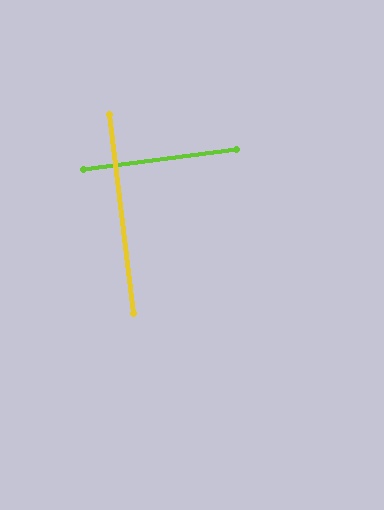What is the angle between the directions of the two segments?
Approximately 89 degrees.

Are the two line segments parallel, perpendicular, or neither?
Perpendicular — they meet at approximately 89°.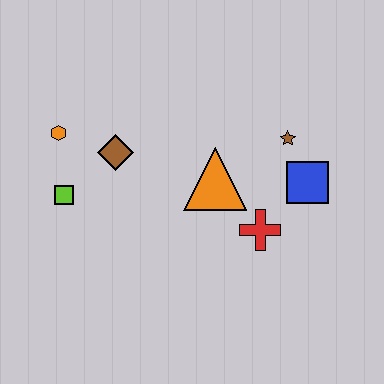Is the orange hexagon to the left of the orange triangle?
Yes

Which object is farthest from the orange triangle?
The orange hexagon is farthest from the orange triangle.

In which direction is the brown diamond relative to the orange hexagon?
The brown diamond is to the right of the orange hexagon.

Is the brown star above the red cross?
Yes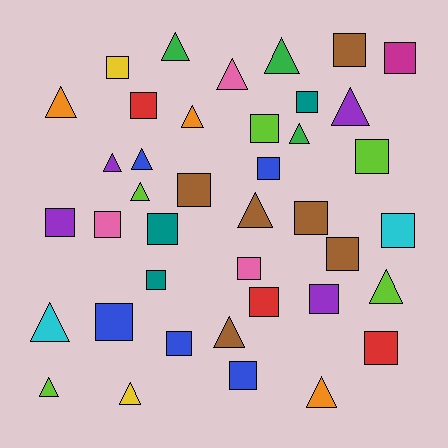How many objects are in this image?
There are 40 objects.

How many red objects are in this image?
There are 3 red objects.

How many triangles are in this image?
There are 17 triangles.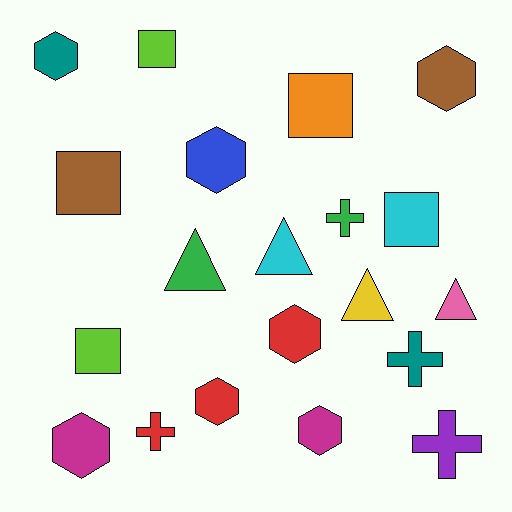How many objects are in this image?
There are 20 objects.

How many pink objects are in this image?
There is 1 pink object.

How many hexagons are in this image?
There are 7 hexagons.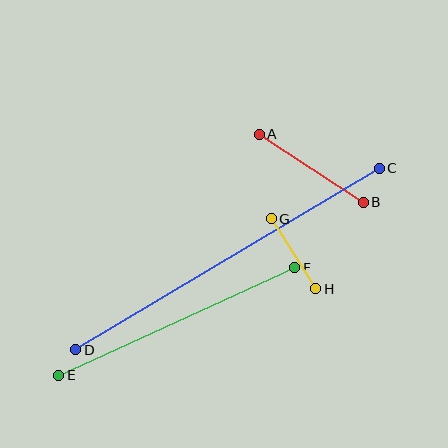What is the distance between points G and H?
The distance is approximately 83 pixels.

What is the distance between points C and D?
The distance is approximately 353 pixels.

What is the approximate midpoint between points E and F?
The midpoint is at approximately (177, 321) pixels.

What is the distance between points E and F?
The distance is approximately 259 pixels.